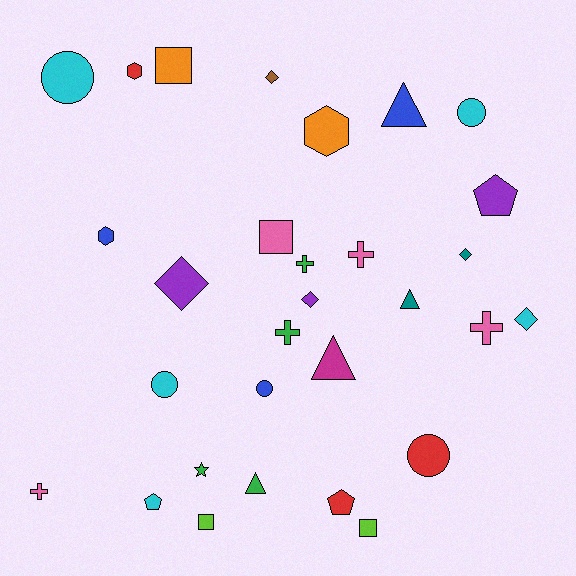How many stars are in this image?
There is 1 star.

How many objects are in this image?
There are 30 objects.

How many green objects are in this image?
There are 4 green objects.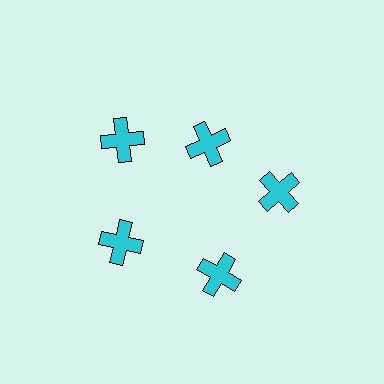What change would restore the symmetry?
The symmetry would be restored by moving it outward, back onto the ring so that all 5 crosses sit at equal angles and equal distance from the center.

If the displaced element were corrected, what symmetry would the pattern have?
It would have 5-fold rotational symmetry — the pattern would map onto itself every 72 degrees.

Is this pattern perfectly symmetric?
No. The 5 cyan crosses are arranged in a ring, but one element near the 1 o'clock position is pulled inward toward the center, breaking the 5-fold rotational symmetry.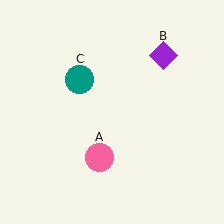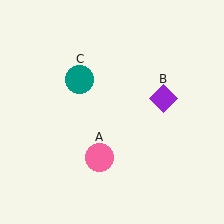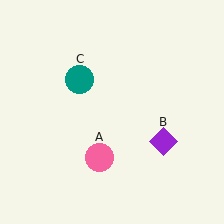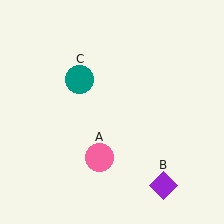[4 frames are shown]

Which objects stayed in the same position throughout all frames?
Pink circle (object A) and teal circle (object C) remained stationary.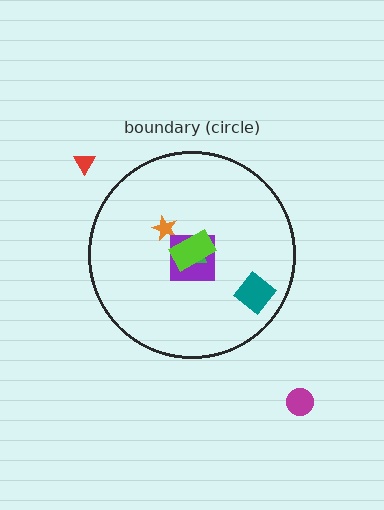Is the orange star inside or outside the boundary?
Inside.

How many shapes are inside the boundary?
5 inside, 2 outside.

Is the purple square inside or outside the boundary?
Inside.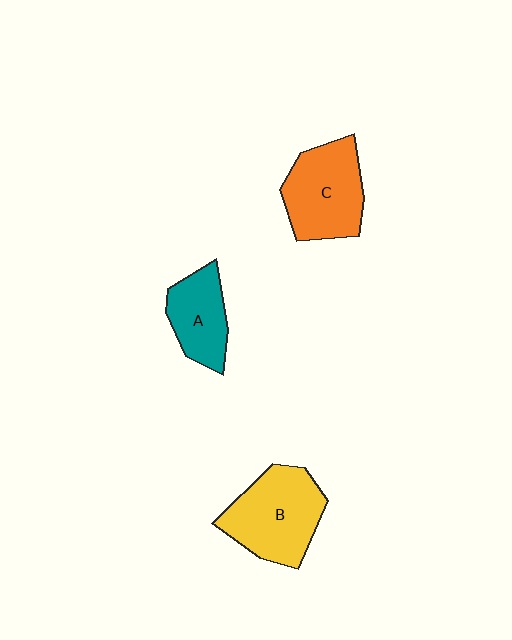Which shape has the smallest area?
Shape A (teal).